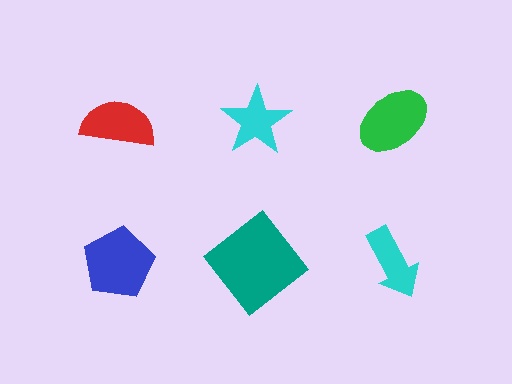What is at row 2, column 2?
A teal diamond.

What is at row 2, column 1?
A blue pentagon.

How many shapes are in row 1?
3 shapes.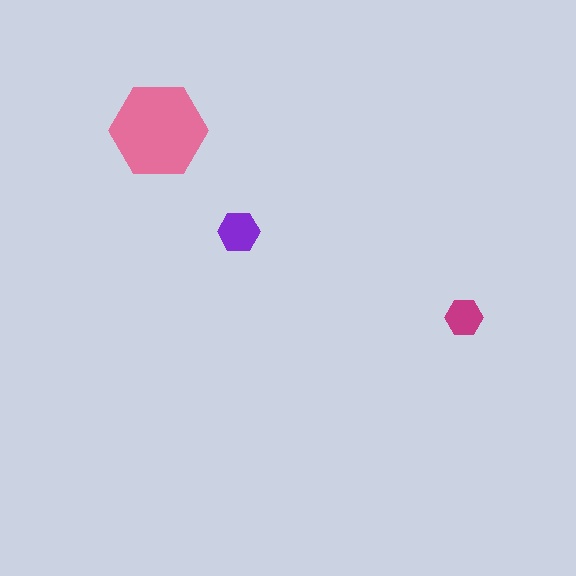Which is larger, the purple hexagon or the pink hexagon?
The pink one.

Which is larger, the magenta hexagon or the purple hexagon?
The purple one.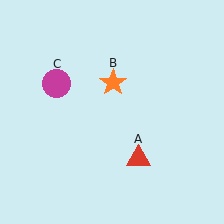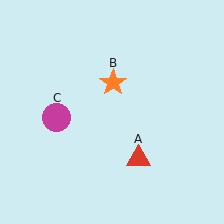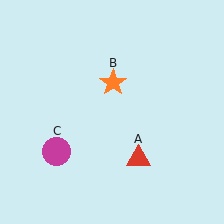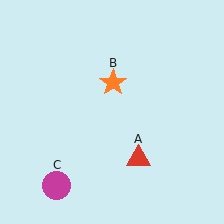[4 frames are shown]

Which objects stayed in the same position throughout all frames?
Red triangle (object A) and orange star (object B) remained stationary.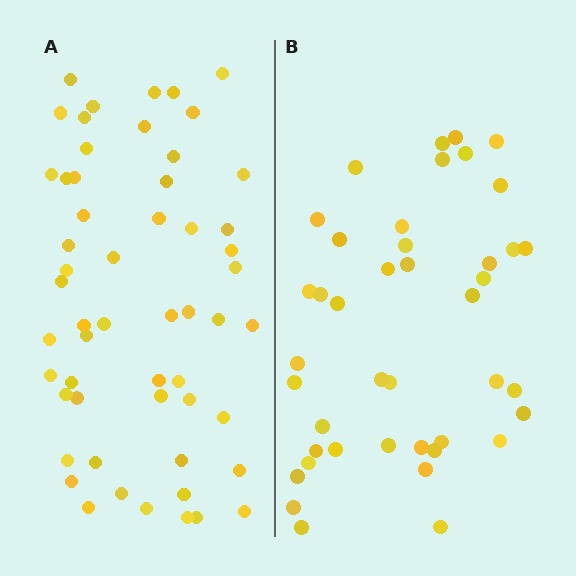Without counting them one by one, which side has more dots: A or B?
Region A (the left region) has more dots.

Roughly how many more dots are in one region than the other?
Region A has approximately 15 more dots than region B.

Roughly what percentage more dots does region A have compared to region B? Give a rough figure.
About 30% more.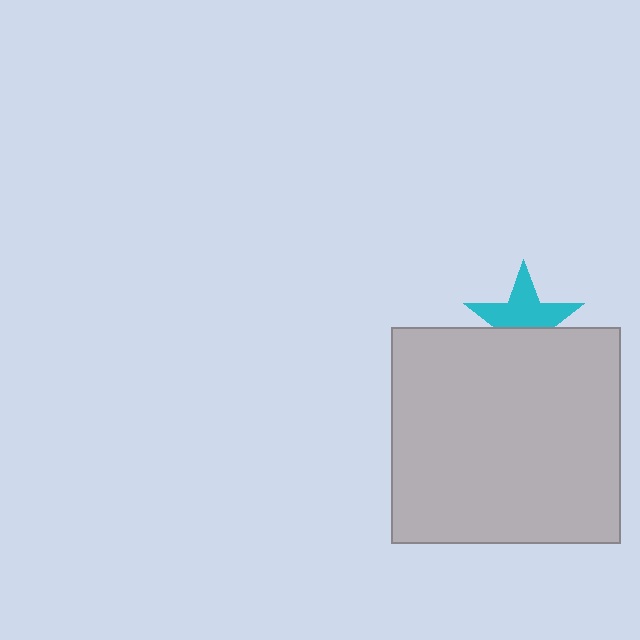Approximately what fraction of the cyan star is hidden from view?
Roughly 41% of the cyan star is hidden behind the light gray rectangle.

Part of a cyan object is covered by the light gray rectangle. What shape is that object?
It is a star.